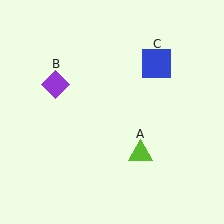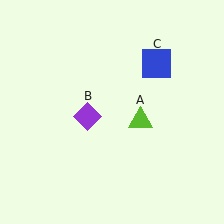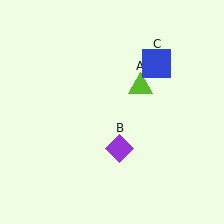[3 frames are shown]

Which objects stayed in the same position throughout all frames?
Blue square (object C) remained stationary.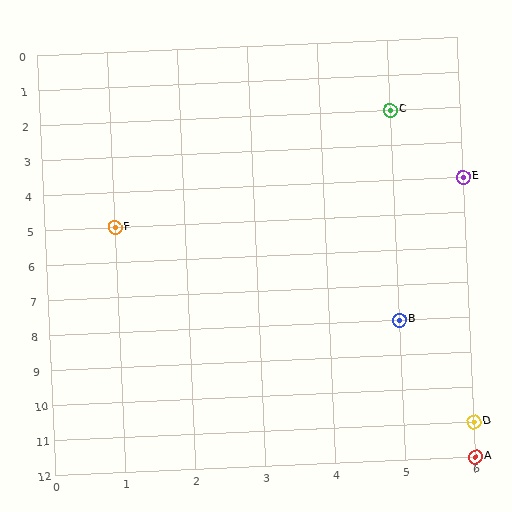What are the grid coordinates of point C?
Point C is at grid coordinates (5, 2).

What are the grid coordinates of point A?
Point A is at grid coordinates (6, 12).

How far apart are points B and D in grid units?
Points B and D are 1 column and 3 rows apart (about 3.2 grid units diagonally).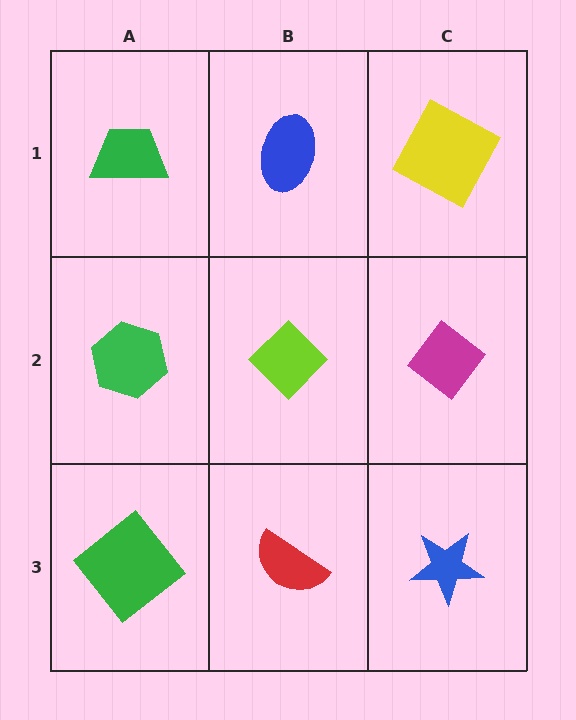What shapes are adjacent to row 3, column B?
A lime diamond (row 2, column B), a green diamond (row 3, column A), a blue star (row 3, column C).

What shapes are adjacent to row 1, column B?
A lime diamond (row 2, column B), a green trapezoid (row 1, column A), a yellow square (row 1, column C).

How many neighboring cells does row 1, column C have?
2.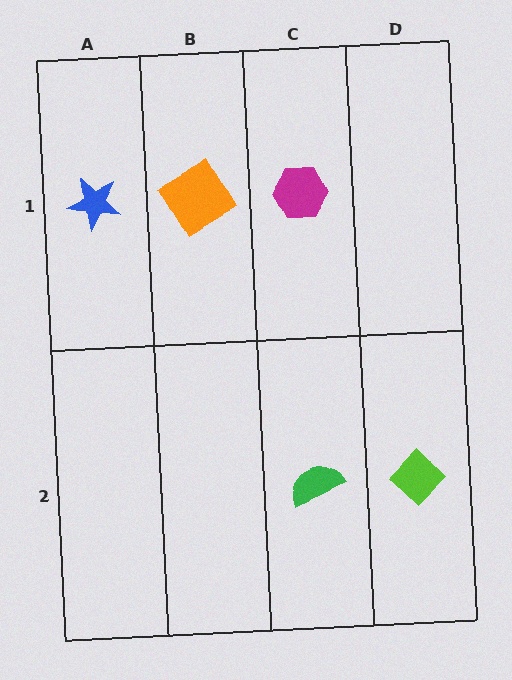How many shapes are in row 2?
2 shapes.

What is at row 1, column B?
An orange diamond.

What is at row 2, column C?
A green semicircle.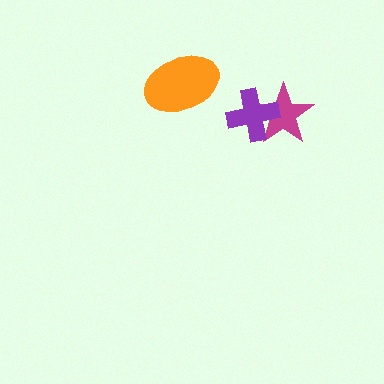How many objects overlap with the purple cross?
1 object overlaps with the purple cross.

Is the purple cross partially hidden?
No, no other shape covers it.